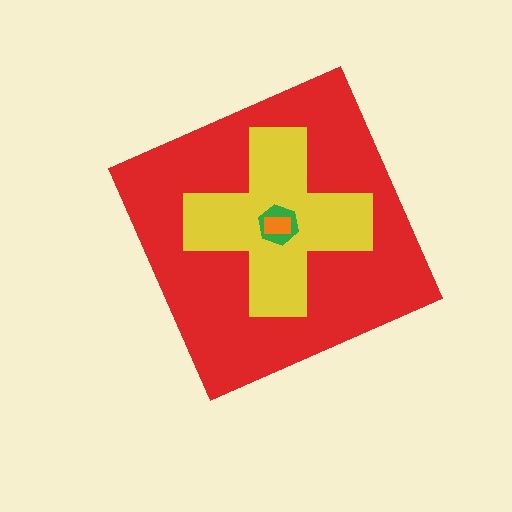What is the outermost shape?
The red diamond.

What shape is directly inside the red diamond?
The yellow cross.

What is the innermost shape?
The orange rectangle.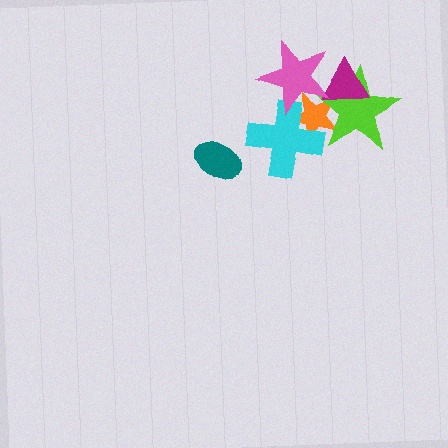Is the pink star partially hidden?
No, no other shape covers it.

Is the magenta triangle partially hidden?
Yes, it is partially covered by another shape.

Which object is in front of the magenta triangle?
The pink star is in front of the magenta triangle.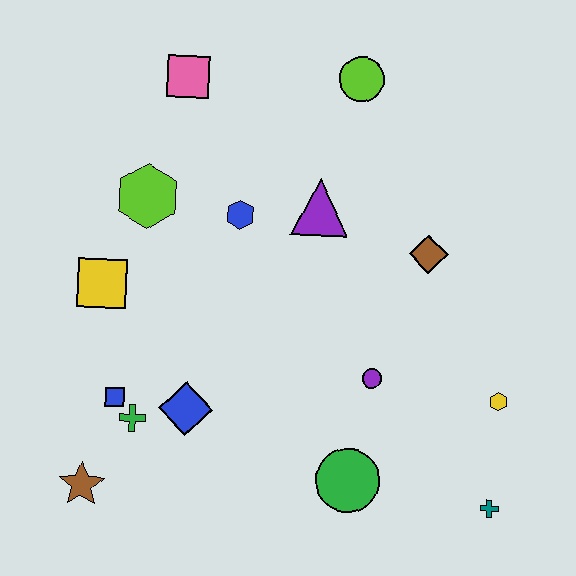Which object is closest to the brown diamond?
The purple triangle is closest to the brown diamond.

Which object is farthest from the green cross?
The lime circle is farthest from the green cross.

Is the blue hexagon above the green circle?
Yes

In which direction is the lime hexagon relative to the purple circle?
The lime hexagon is to the left of the purple circle.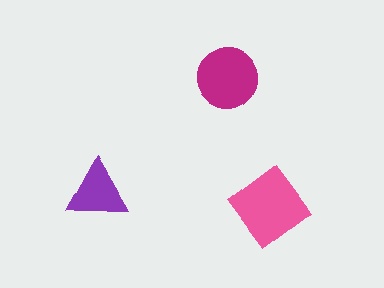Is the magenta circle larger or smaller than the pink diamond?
Smaller.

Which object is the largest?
The pink diamond.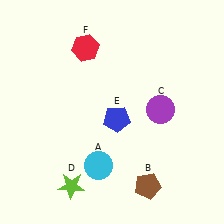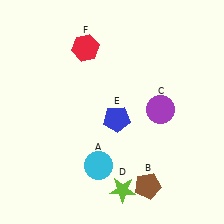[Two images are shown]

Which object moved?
The lime star (D) moved right.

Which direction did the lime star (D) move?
The lime star (D) moved right.